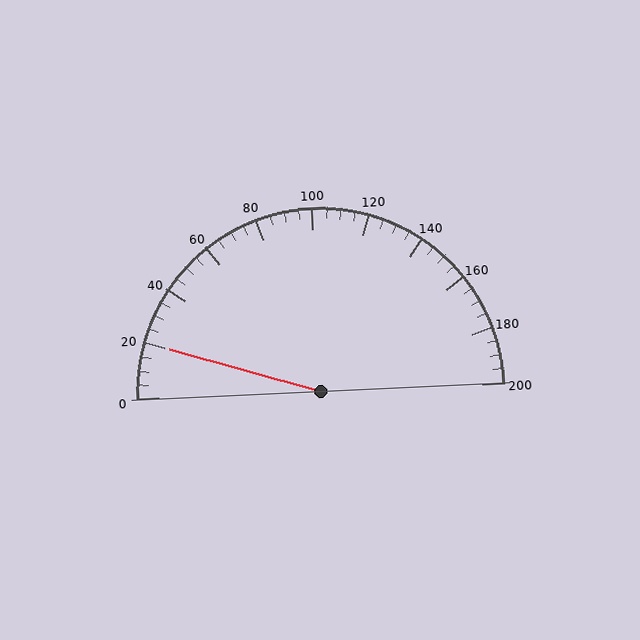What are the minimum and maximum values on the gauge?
The gauge ranges from 0 to 200.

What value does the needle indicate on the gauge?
The needle indicates approximately 20.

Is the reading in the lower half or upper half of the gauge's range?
The reading is in the lower half of the range (0 to 200).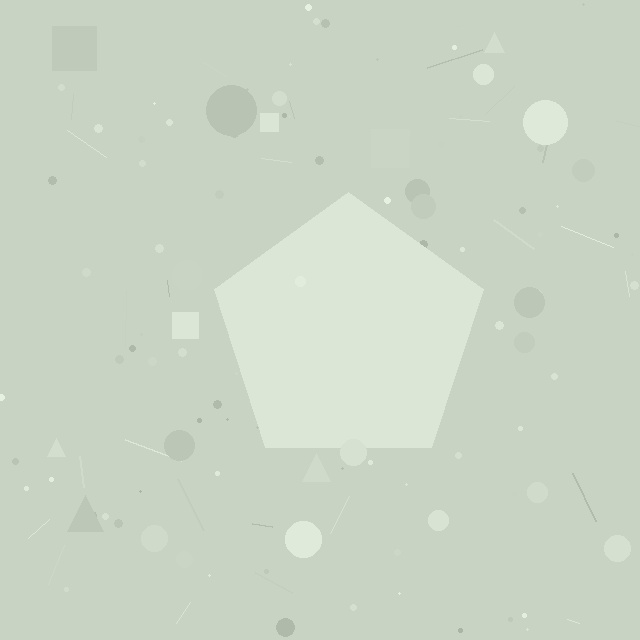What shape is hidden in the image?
A pentagon is hidden in the image.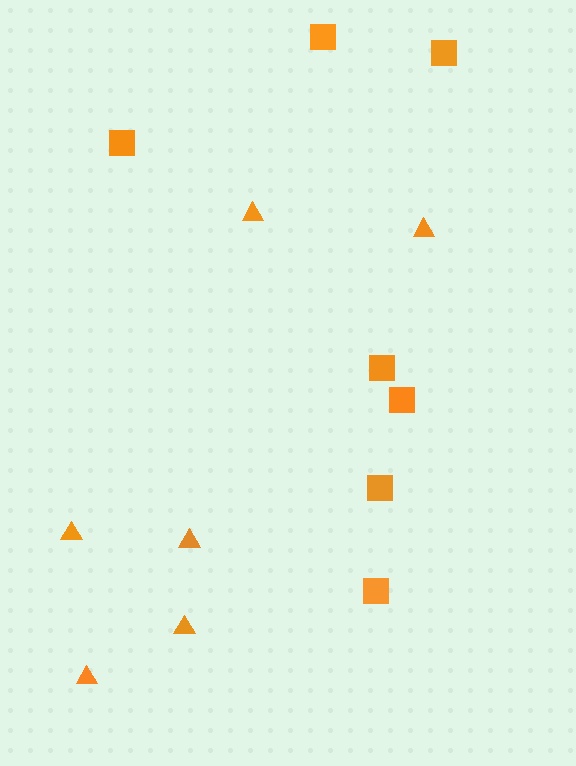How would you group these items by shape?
There are 2 groups: one group of squares (7) and one group of triangles (6).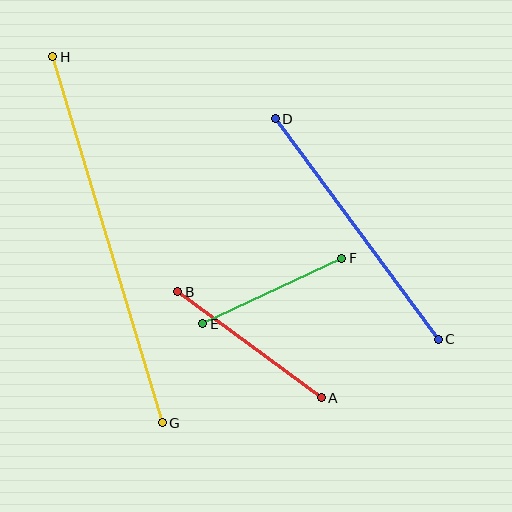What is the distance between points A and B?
The distance is approximately 178 pixels.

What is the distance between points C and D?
The distance is approximately 274 pixels.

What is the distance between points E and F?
The distance is approximately 154 pixels.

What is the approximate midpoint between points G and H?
The midpoint is at approximately (107, 240) pixels.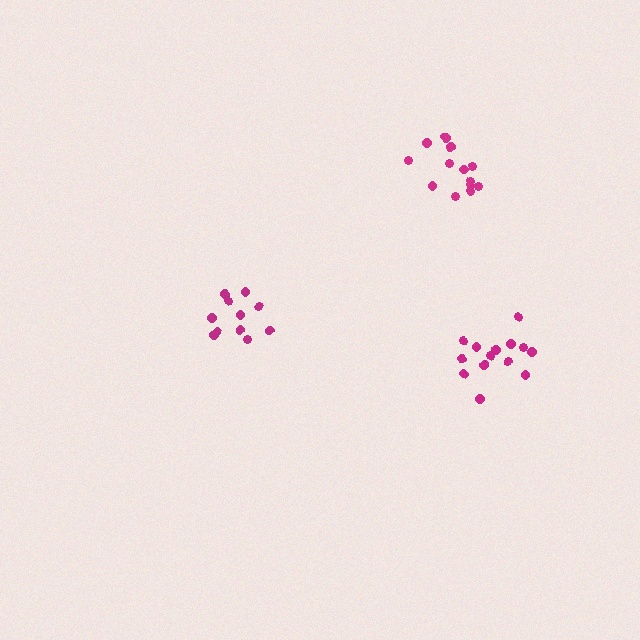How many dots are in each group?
Group 1: 14 dots, Group 2: 11 dots, Group 3: 14 dots (39 total).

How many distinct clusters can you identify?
There are 3 distinct clusters.